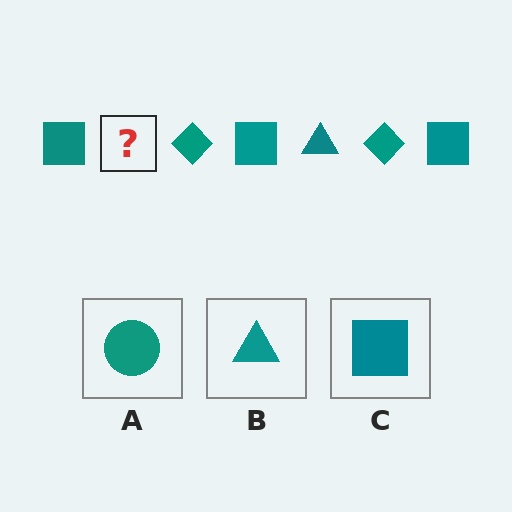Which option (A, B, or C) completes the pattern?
B.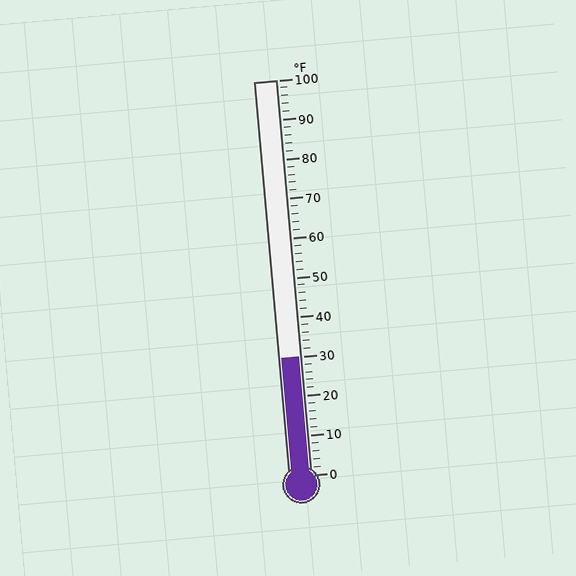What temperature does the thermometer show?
The thermometer shows approximately 30°F.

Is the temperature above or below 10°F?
The temperature is above 10°F.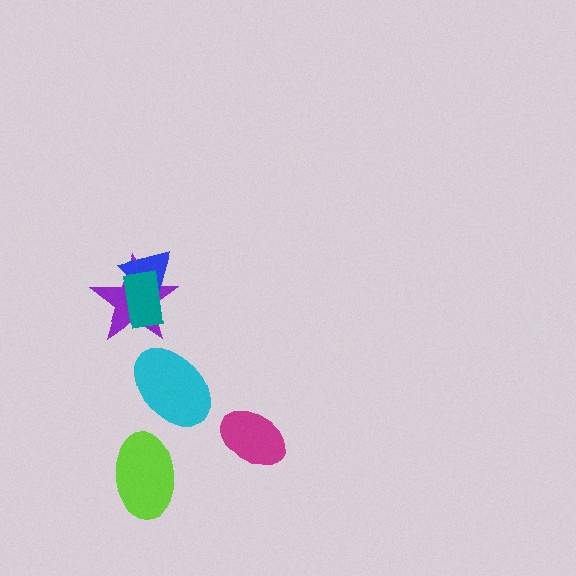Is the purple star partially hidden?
Yes, it is partially covered by another shape.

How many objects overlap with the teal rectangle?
2 objects overlap with the teal rectangle.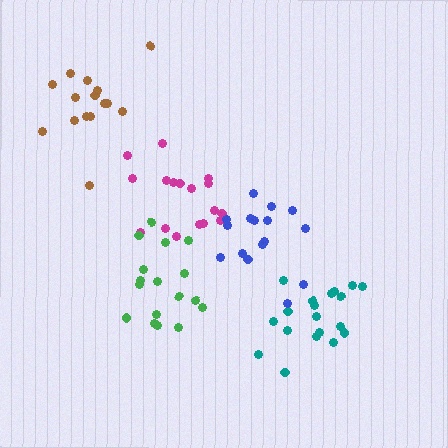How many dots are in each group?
Group 1: 17 dots, Group 2: 19 dots, Group 3: 15 dots, Group 4: 17 dots, Group 5: 16 dots (84 total).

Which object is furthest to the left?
The brown cluster is leftmost.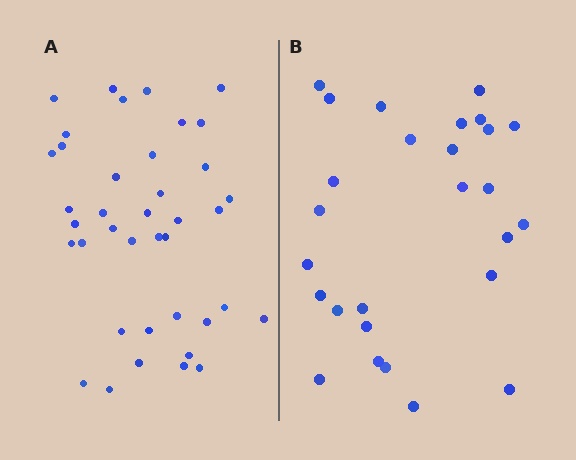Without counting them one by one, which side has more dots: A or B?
Region A (the left region) has more dots.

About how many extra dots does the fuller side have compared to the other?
Region A has roughly 12 or so more dots than region B.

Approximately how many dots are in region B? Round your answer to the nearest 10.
About 30 dots. (The exact count is 27, which rounds to 30.)